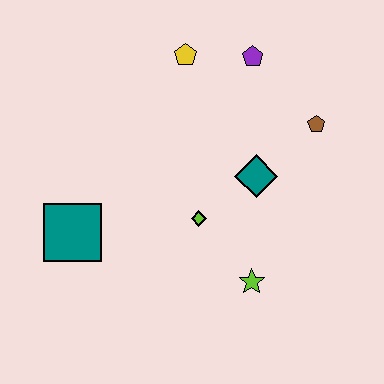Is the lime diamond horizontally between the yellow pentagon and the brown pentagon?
Yes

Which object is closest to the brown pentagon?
The teal diamond is closest to the brown pentagon.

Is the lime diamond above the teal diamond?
No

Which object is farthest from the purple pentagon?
The teal square is farthest from the purple pentagon.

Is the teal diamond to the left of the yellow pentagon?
No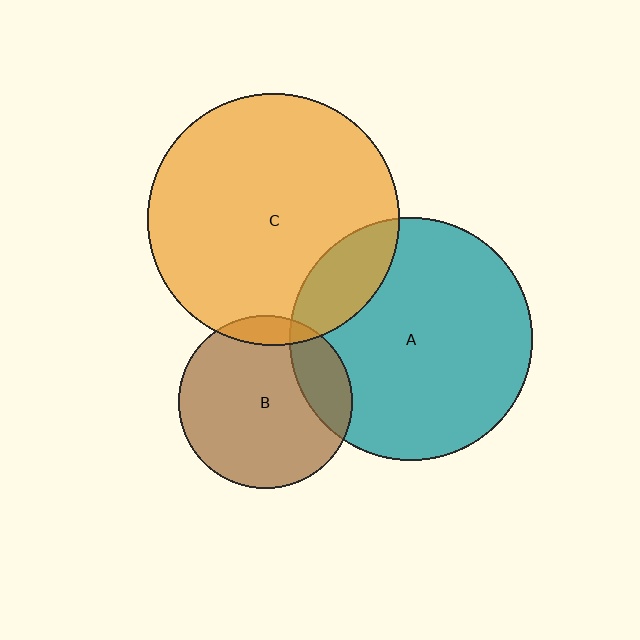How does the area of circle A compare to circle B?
Approximately 1.9 times.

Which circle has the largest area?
Circle C (orange).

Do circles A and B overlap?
Yes.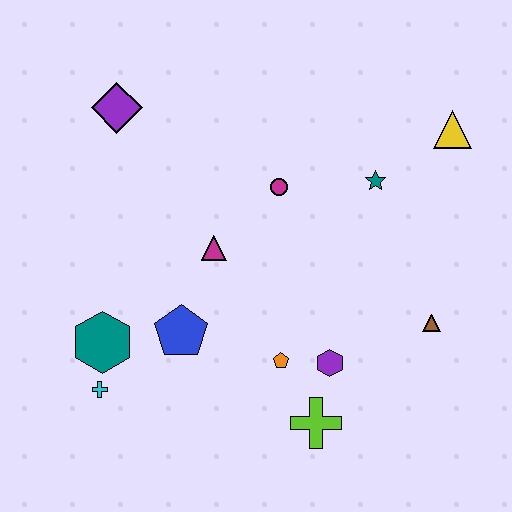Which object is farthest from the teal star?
The cyan cross is farthest from the teal star.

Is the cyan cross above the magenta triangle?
No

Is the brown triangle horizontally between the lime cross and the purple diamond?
No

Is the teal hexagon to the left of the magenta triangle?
Yes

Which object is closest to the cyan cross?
The teal hexagon is closest to the cyan cross.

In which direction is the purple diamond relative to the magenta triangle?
The purple diamond is above the magenta triangle.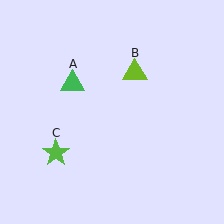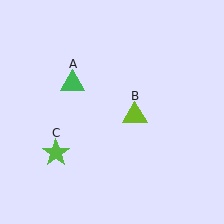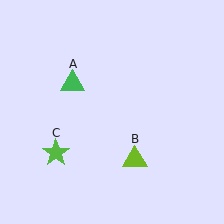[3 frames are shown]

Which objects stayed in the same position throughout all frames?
Green triangle (object A) and lime star (object C) remained stationary.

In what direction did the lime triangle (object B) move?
The lime triangle (object B) moved down.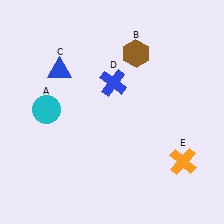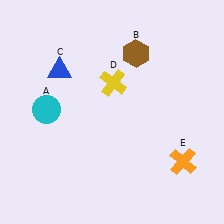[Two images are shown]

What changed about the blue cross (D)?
In Image 1, D is blue. In Image 2, it changed to yellow.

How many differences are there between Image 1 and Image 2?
There is 1 difference between the two images.